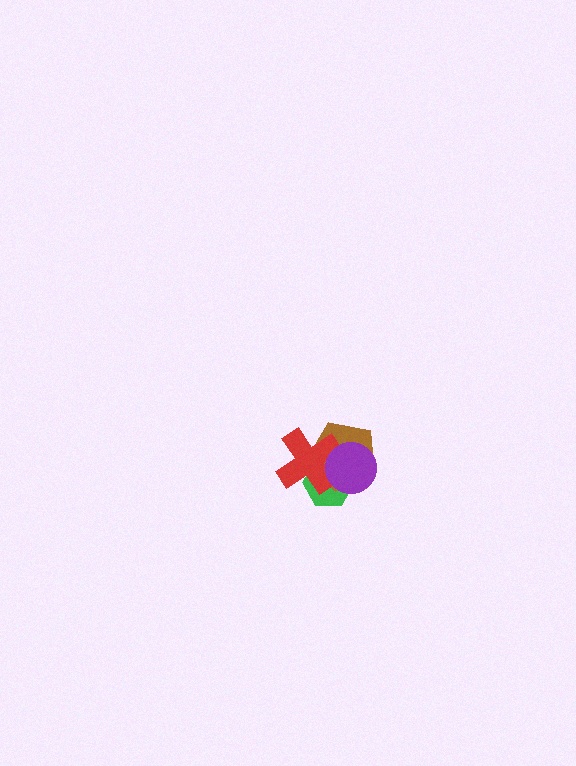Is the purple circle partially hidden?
No, no other shape covers it.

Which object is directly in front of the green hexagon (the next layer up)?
The brown pentagon is directly in front of the green hexagon.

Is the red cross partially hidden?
Yes, it is partially covered by another shape.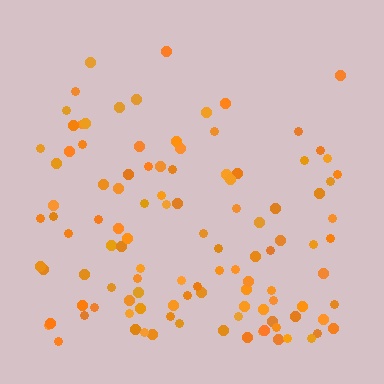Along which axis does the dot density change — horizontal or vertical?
Vertical.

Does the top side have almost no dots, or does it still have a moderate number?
Still a moderate number, just noticeably fewer than the bottom.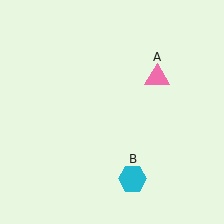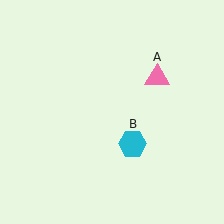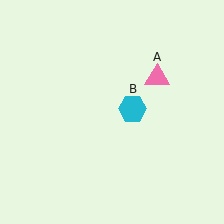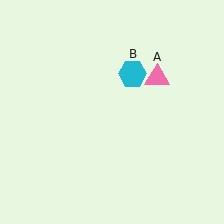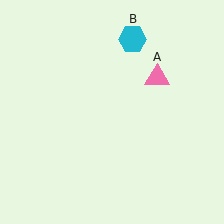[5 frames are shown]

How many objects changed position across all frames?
1 object changed position: cyan hexagon (object B).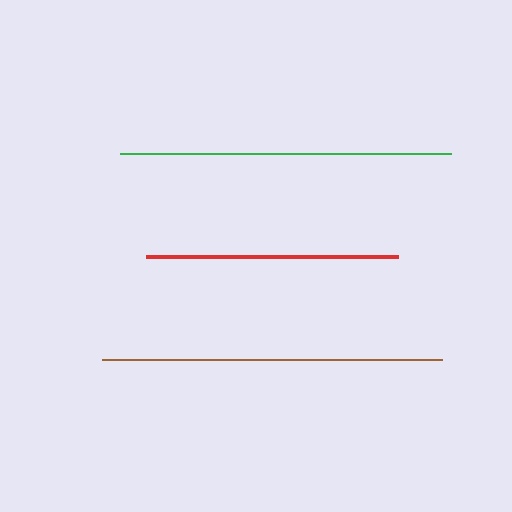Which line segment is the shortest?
The red line is the shortest at approximately 252 pixels.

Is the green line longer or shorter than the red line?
The green line is longer than the red line.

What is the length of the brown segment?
The brown segment is approximately 340 pixels long.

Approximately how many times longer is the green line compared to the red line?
The green line is approximately 1.3 times the length of the red line.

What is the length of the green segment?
The green segment is approximately 331 pixels long.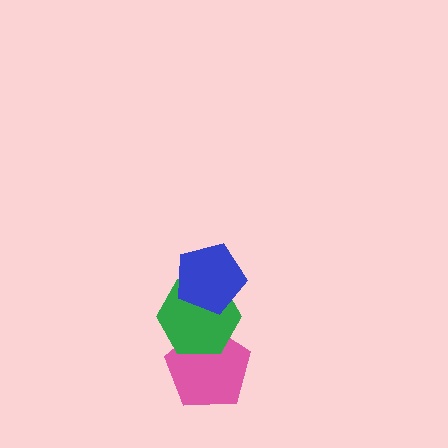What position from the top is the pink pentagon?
The pink pentagon is 3rd from the top.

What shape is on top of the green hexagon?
The blue pentagon is on top of the green hexagon.